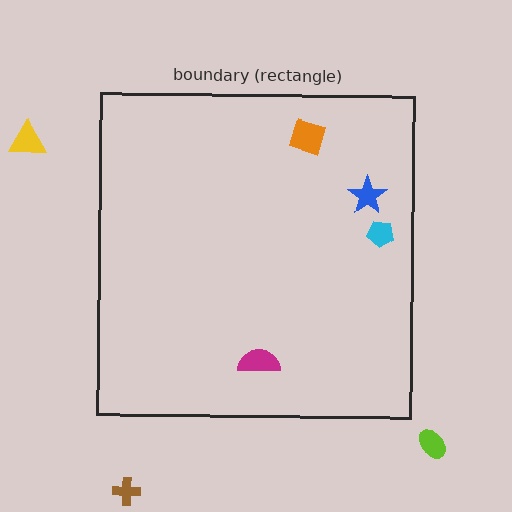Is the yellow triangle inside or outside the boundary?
Outside.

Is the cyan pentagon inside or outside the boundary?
Inside.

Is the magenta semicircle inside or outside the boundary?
Inside.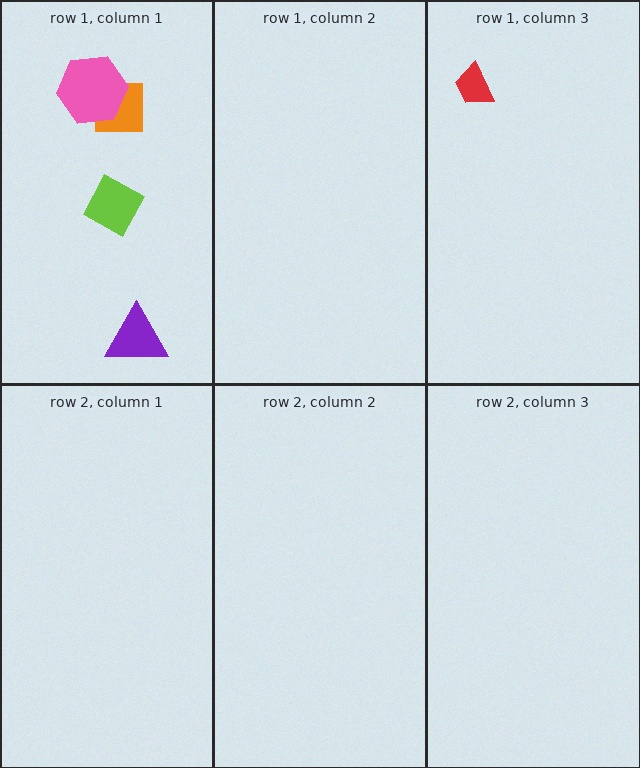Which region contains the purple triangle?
The row 1, column 1 region.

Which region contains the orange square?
The row 1, column 1 region.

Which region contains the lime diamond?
The row 1, column 1 region.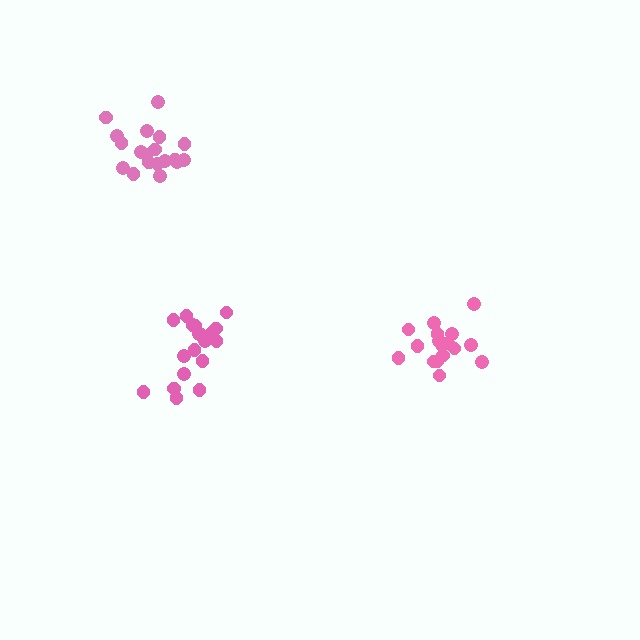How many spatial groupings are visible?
There are 3 spatial groupings.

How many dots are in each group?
Group 1: 17 dots, Group 2: 19 dots, Group 3: 19 dots (55 total).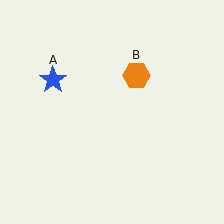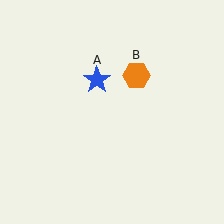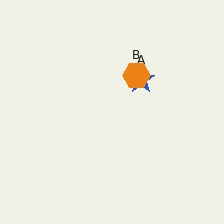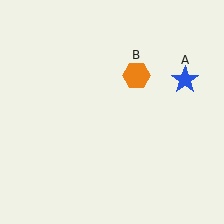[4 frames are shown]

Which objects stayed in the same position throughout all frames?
Orange hexagon (object B) remained stationary.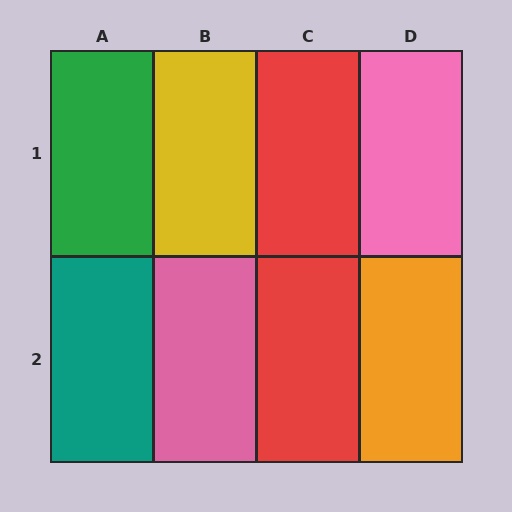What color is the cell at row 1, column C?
Red.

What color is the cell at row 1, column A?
Green.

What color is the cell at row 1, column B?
Yellow.